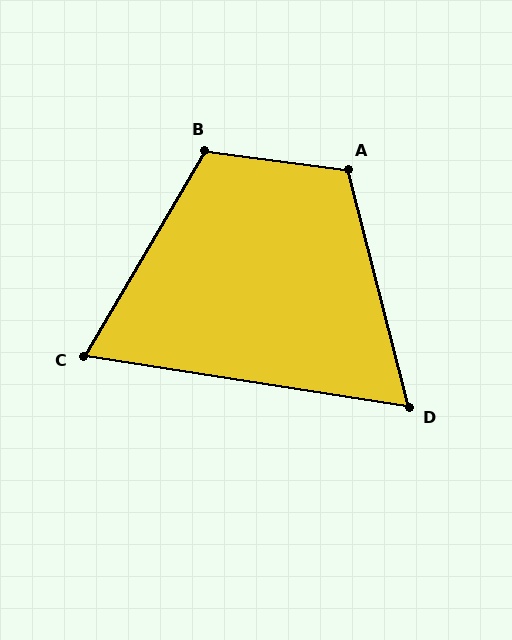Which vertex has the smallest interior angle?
D, at approximately 67 degrees.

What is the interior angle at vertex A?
Approximately 112 degrees (obtuse).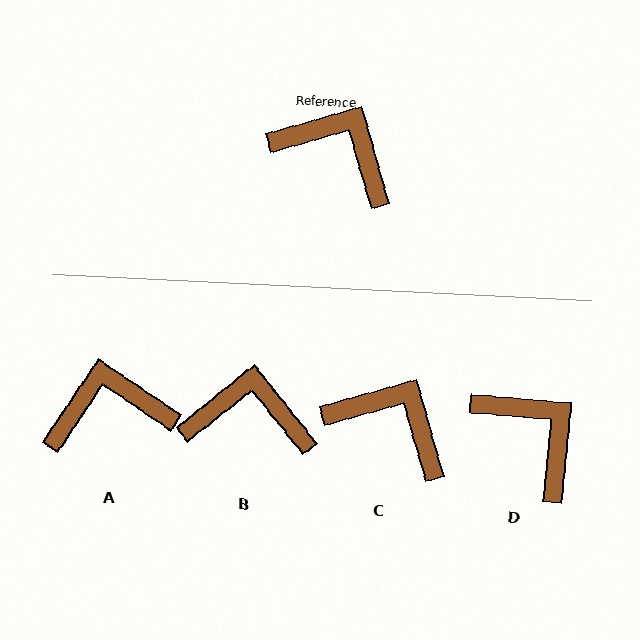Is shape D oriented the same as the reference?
No, it is off by about 21 degrees.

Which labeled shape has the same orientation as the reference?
C.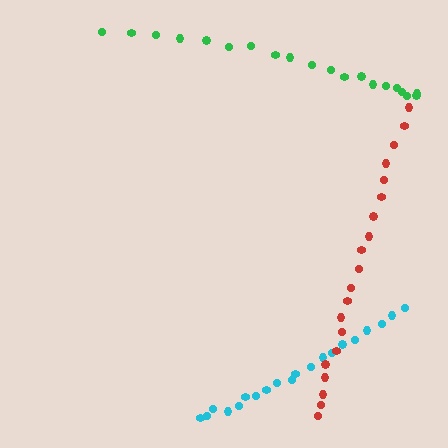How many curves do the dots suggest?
There are 3 distinct paths.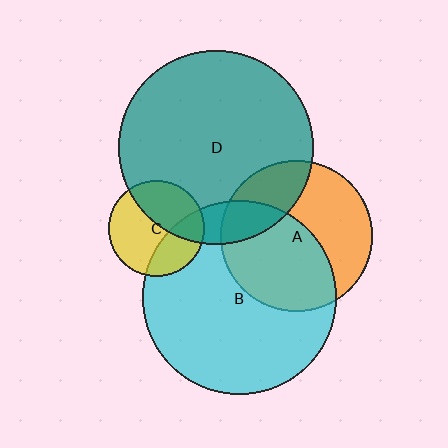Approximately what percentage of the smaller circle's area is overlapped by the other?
Approximately 40%.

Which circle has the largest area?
Circle D (teal).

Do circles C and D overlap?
Yes.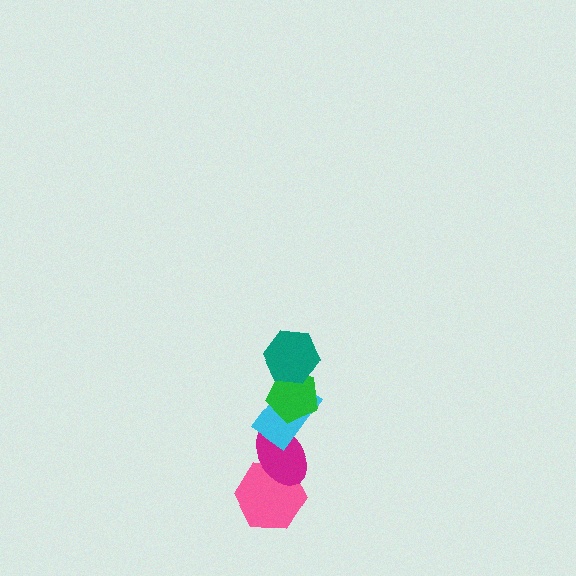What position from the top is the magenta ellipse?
The magenta ellipse is 4th from the top.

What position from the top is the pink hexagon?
The pink hexagon is 5th from the top.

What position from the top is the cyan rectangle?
The cyan rectangle is 3rd from the top.